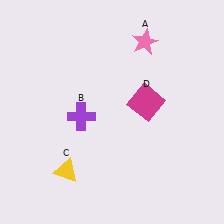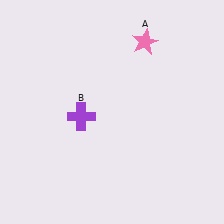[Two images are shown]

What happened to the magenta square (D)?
The magenta square (D) was removed in Image 2. It was in the top-right area of Image 1.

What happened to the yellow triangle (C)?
The yellow triangle (C) was removed in Image 2. It was in the bottom-left area of Image 1.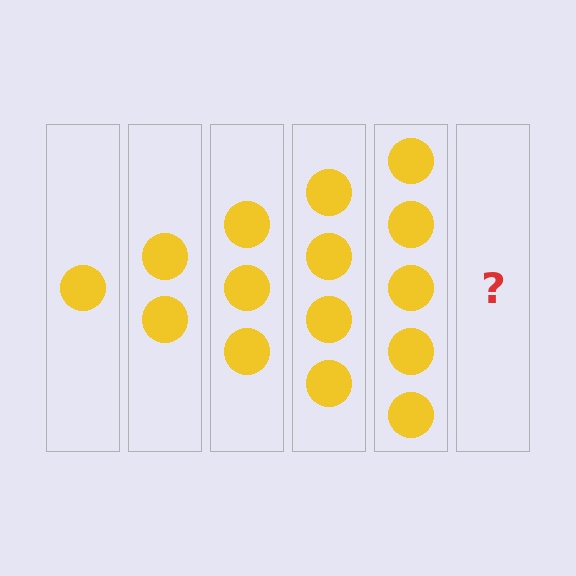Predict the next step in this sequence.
The next step is 6 circles.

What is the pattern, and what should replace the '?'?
The pattern is that each step adds one more circle. The '?' should be 6 circles.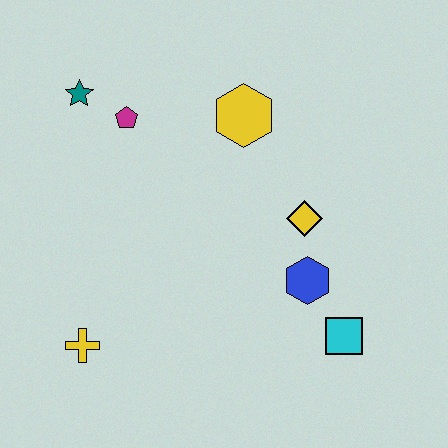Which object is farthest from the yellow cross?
The yellow hexagon is farthest from the yellow cross.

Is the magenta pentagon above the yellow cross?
Yes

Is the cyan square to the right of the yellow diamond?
Yes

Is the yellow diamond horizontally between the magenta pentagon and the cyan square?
Yes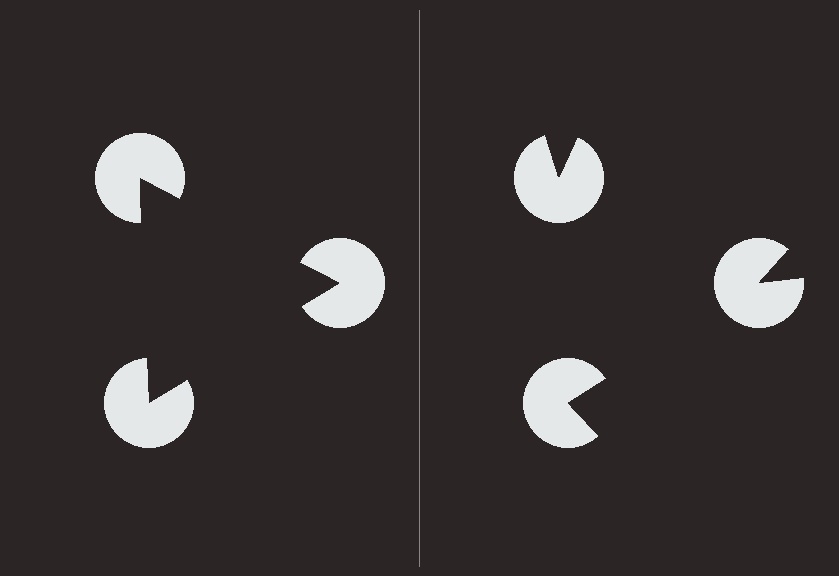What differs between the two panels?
The pac-man discs are positioned identically on both sides; only the wedge orientations differ. On the left they align to a triangle; on the right they are misaligned.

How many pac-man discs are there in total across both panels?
6 — 3 on each side.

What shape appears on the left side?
An illusory triangle.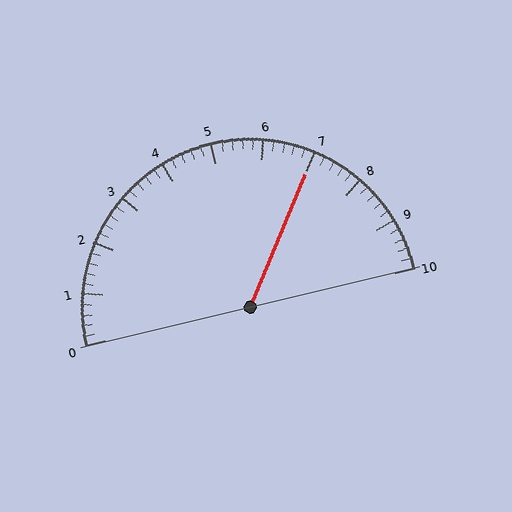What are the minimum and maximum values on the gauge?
The gauge ranges from 0 to 10.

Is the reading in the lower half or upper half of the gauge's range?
The reading is in the upper half of the range (0 to 10).